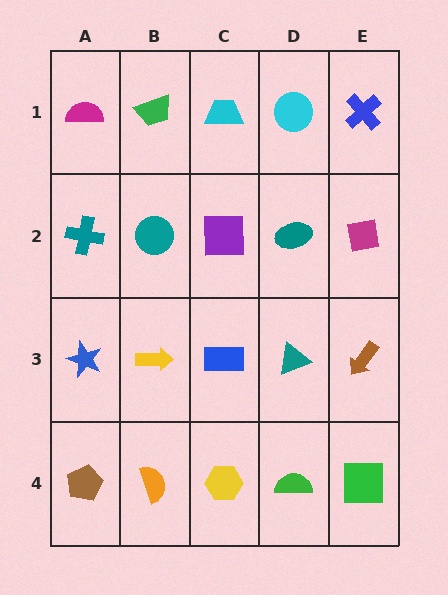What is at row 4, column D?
A green semicircle.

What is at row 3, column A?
A blue star.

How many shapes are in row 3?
5 shapes.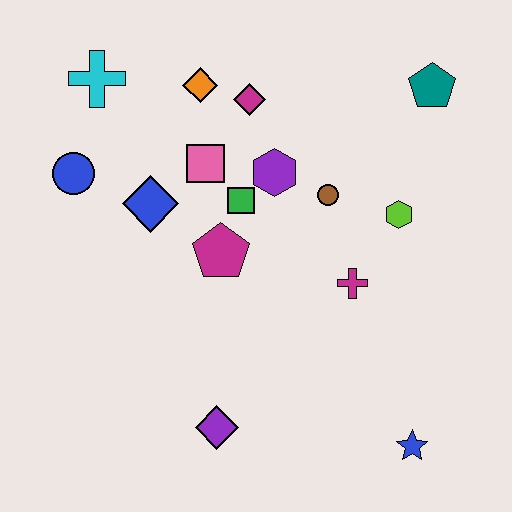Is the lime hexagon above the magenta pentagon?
Yes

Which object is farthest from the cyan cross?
The blue star is farthest from the cyan cross.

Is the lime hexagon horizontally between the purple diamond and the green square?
No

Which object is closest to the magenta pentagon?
The green square is closest to the magenta pentagon.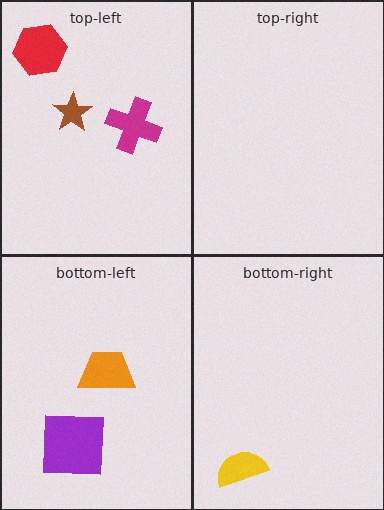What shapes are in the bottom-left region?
The orange trapezoid, the purple square.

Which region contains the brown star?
The top-left region.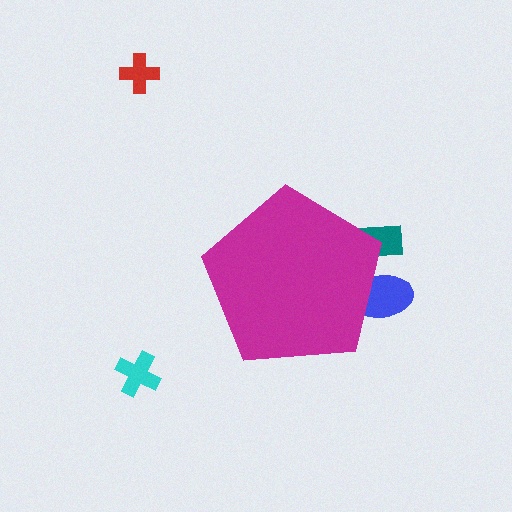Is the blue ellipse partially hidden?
Yes, the blue ellipse is partially hidden behind the magenta pentagon.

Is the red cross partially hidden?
No, the red cross is fully visible.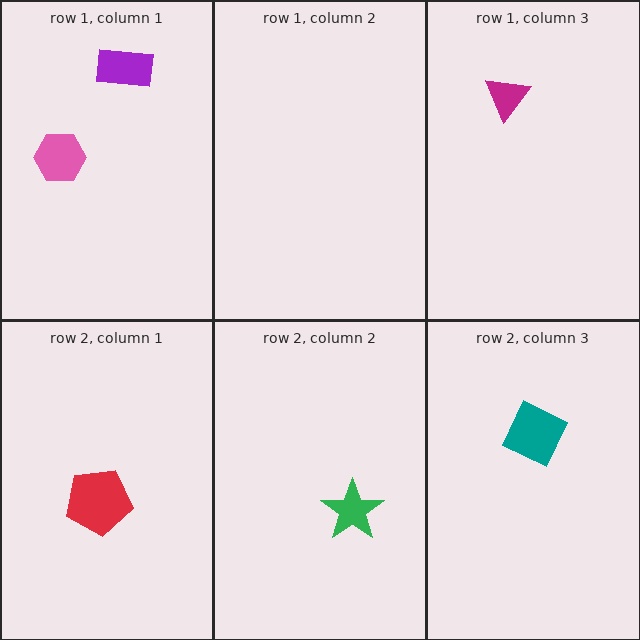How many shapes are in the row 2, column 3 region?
1.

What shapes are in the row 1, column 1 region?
The purple rectangle, the pink hexagon.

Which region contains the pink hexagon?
The row 1, column 1 region.